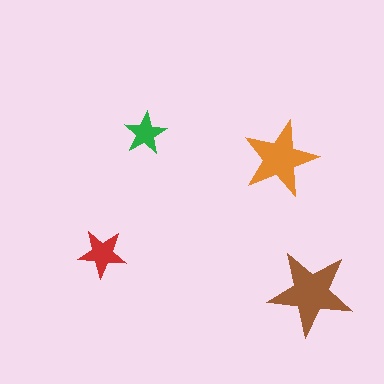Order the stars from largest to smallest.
the brown one, the orange one, the red one, the green one.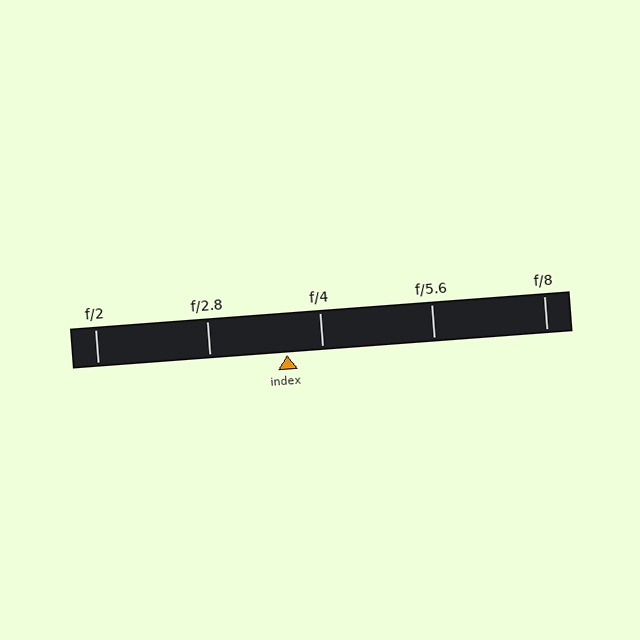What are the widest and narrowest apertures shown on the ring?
The widest aperture shown is f/2 and the narrowest is f/8.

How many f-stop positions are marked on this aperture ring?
There are 5 f-stop positions marked.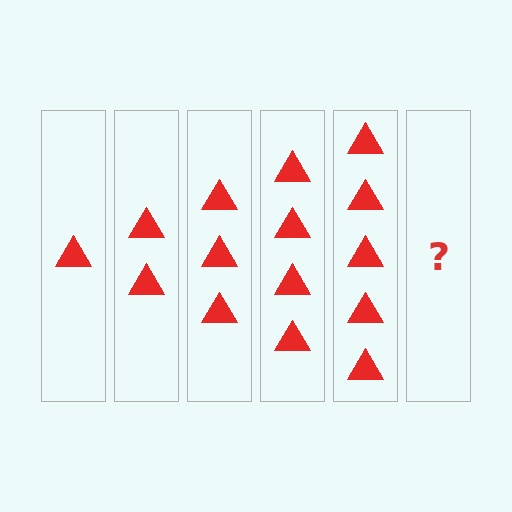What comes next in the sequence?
The next element should be 6 triangles.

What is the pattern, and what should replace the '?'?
The pattern is that each step adds one more triangle. The '?' should be 6 triangles.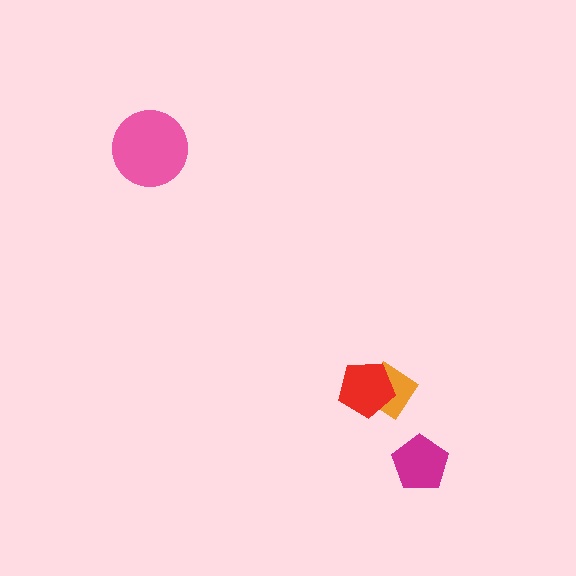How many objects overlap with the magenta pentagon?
0 objects overlap with the magenta pentagon.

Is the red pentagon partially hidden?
No, no other shape covers it.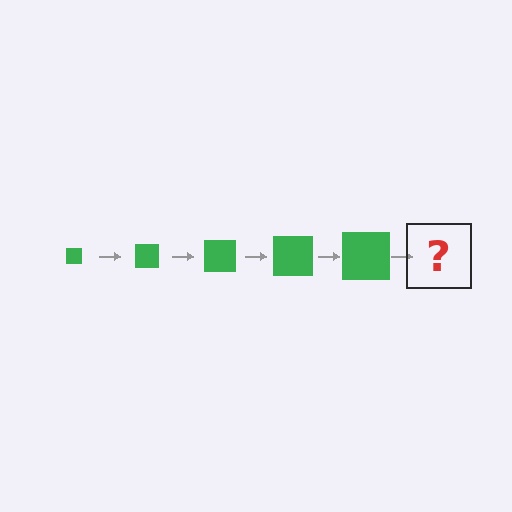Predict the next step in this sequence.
The next step is a green square, larger than the previous one.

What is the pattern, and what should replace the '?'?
The pattern is that the square gets progressively larger each step. The '?' should be a green square, larger than the previous one.